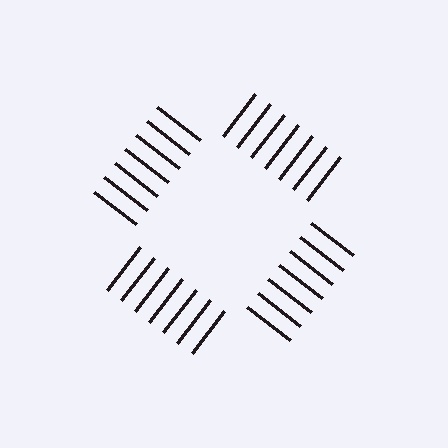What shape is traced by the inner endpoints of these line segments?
An illusory square — the line segments terminate on its edges but no continuous stroke is drawn.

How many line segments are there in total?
28 — 7 along each of the 4 edges.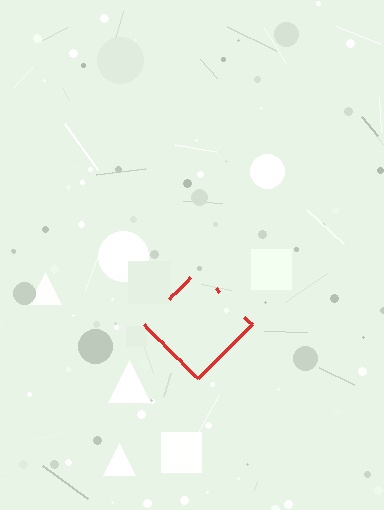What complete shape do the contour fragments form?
The contour fragments form a diamond.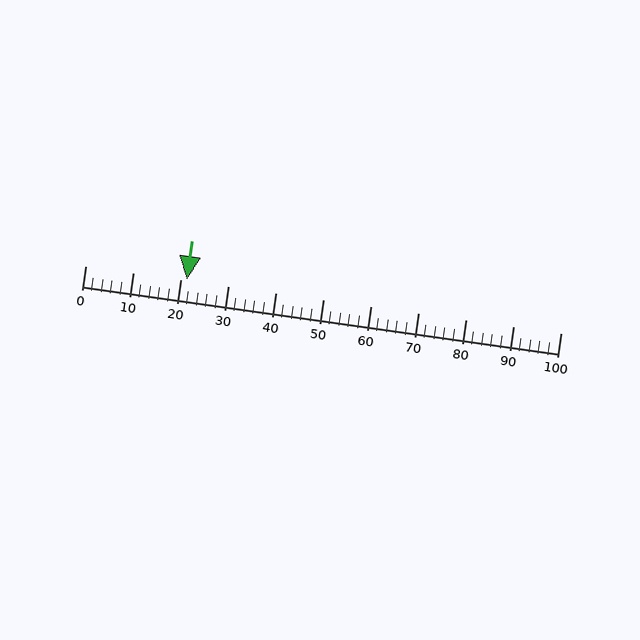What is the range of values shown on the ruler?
The ruler shows values from 0 to 100.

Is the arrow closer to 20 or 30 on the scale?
The arrow is closer to 20.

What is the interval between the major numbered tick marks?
The major tick marks are spaced 10 units apart.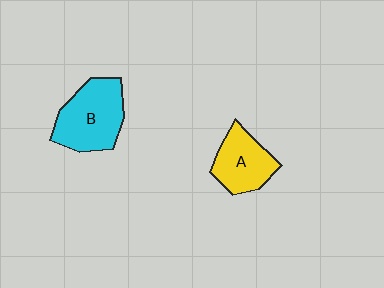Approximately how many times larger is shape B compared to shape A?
Approximately 1.4 times.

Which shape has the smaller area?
Shape A (yellow).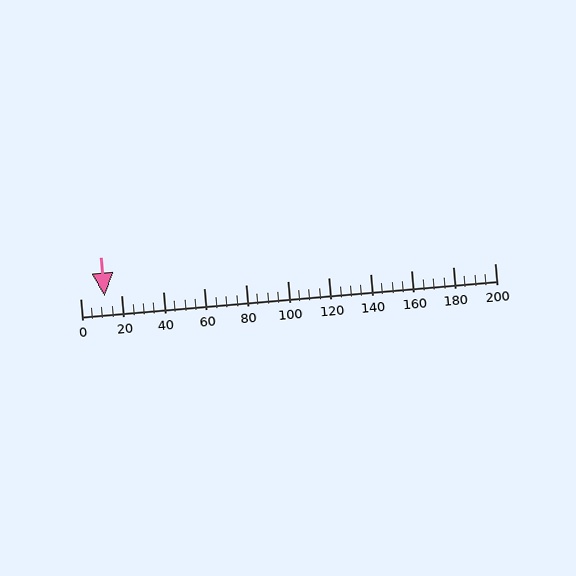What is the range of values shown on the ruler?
The ruler shows values from 0 to 200.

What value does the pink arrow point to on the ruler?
The pink arrow points to approximately 12.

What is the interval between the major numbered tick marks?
The major tick marks are spaced 20 units apart.